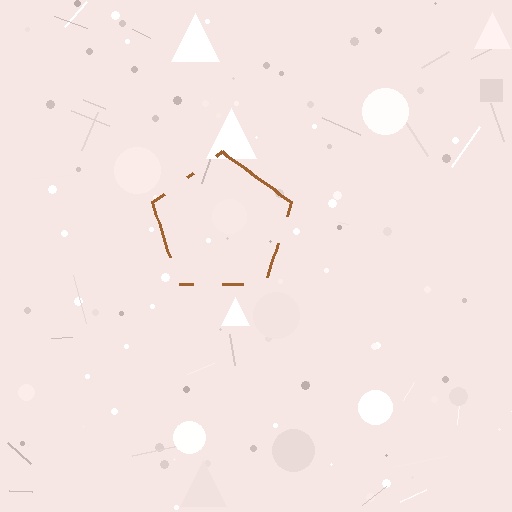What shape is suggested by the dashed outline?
The dashed outline suggests a pentagon.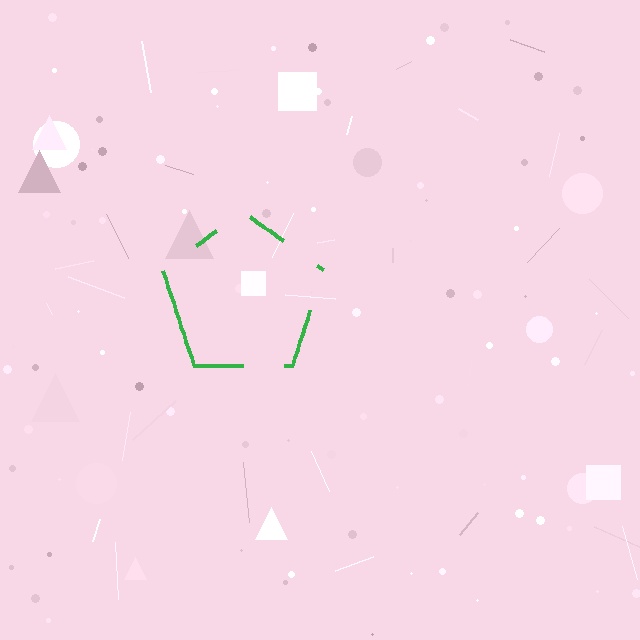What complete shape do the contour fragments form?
The contour fragments form a pentagon.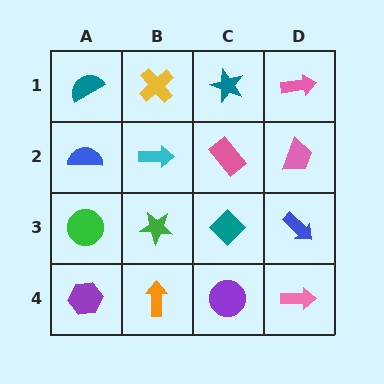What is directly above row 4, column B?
A green star.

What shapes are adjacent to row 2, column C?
A teal star (row 1, column C), a teal diamond (row 3, column C), a cyan arrow (row 2, column B), a pink trapezoid (row 2, column D).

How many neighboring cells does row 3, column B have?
4.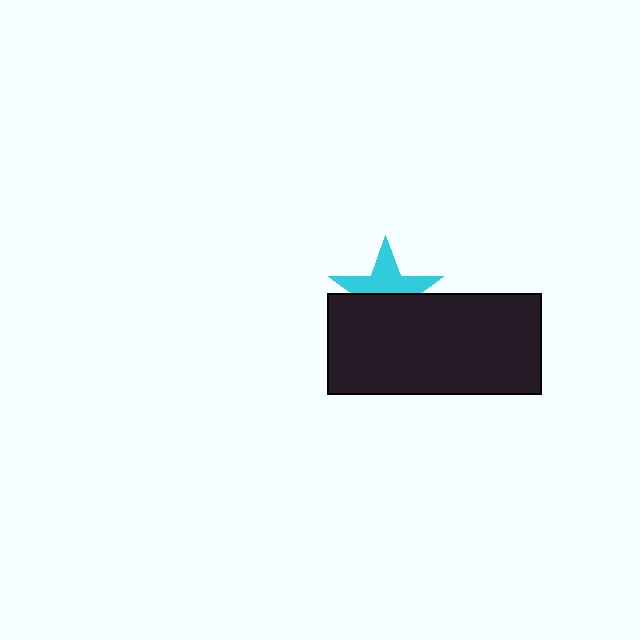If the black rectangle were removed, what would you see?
You would see the complete cyan star.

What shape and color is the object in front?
The object in front is a black rectangle.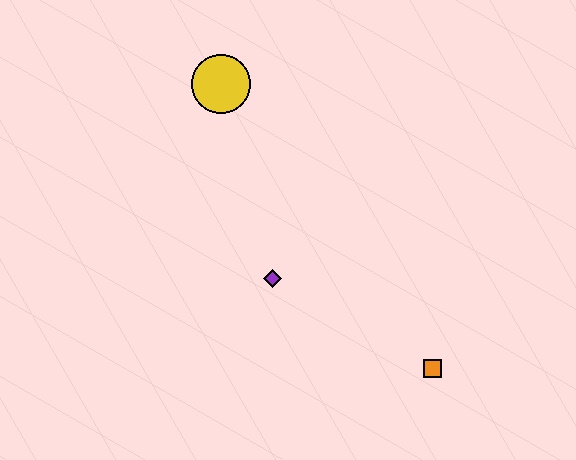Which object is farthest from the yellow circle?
The orange square is farthest from the yellow circle.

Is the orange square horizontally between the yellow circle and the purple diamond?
No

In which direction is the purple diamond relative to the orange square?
The purple diamond is to the left of the orange square.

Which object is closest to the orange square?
The purple diamond is closest to the orange square.